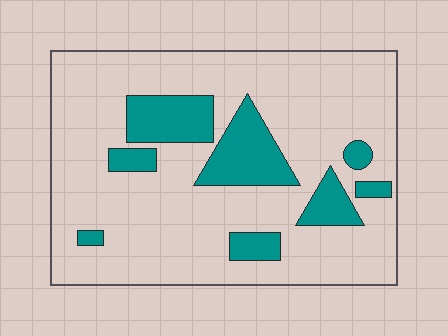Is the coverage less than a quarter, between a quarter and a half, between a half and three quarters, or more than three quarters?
Less than a quarter.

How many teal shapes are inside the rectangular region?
8.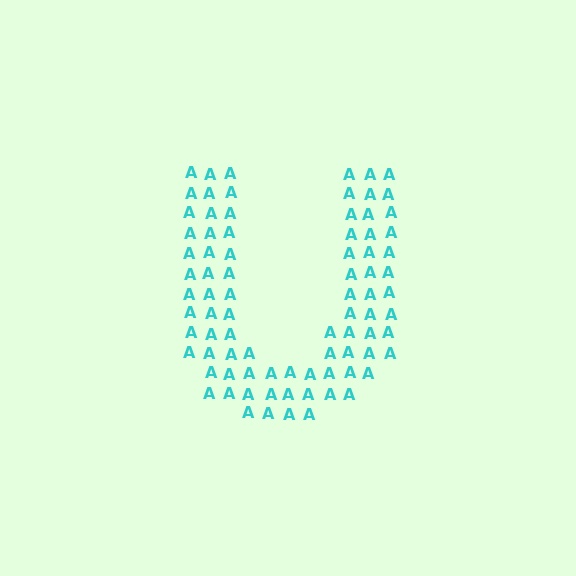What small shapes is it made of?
It is made of small letter A's.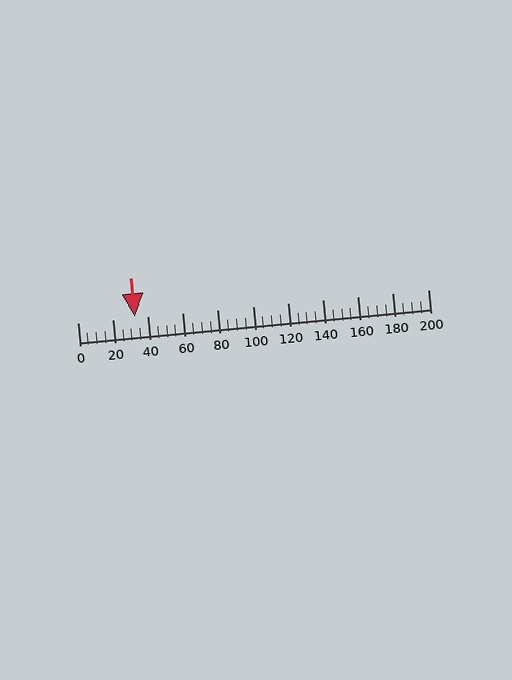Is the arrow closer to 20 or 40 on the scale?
The arrow is closer to 40.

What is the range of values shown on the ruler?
The ruler shows values from 0 to 200.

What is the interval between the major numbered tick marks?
The major tick marks are spaced 20 units apart.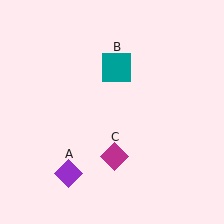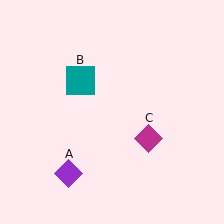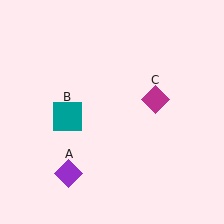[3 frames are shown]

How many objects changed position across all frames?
2 objects changed position: teal square (object B), magenta diamond (object C).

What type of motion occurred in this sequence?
The teal square (object B), magenta diamond (object C) rotated counterclockwise around the center of the scene.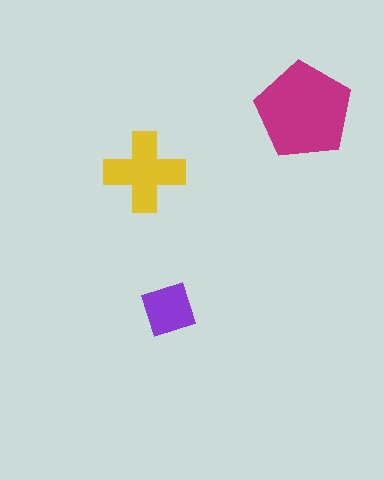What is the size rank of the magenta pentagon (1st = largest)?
1st.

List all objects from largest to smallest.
The magenta pentagon, the yellow cross, the purple diamond.